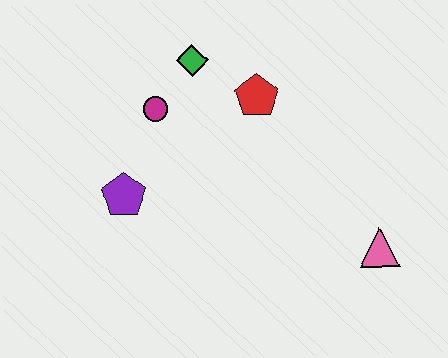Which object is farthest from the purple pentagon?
The pink triangle is farthest from the purple pentagon.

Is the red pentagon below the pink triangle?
No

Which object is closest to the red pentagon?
The green diamond is closest to the red pentagon.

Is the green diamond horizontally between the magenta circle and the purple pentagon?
No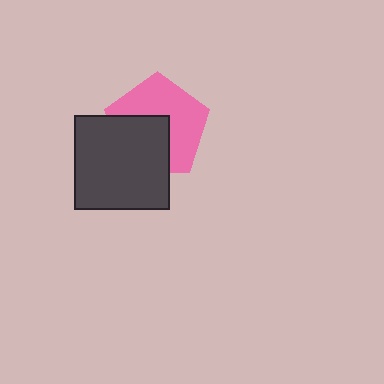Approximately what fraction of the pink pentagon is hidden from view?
Roughly 42% of the pink pentagon is hidden behind the dark gray rectangle.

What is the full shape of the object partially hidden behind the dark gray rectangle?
The partially hidden object is a pink pentagon.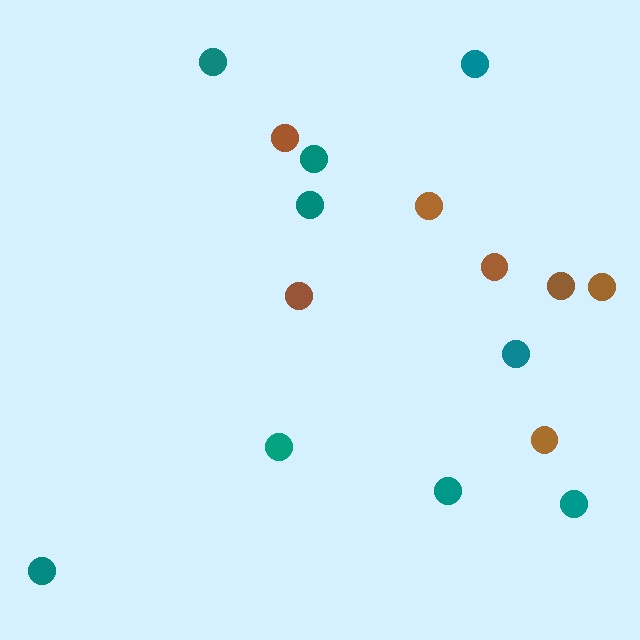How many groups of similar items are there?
There are 2 groups: one group of teal circles (9) and one group of brown circles (7).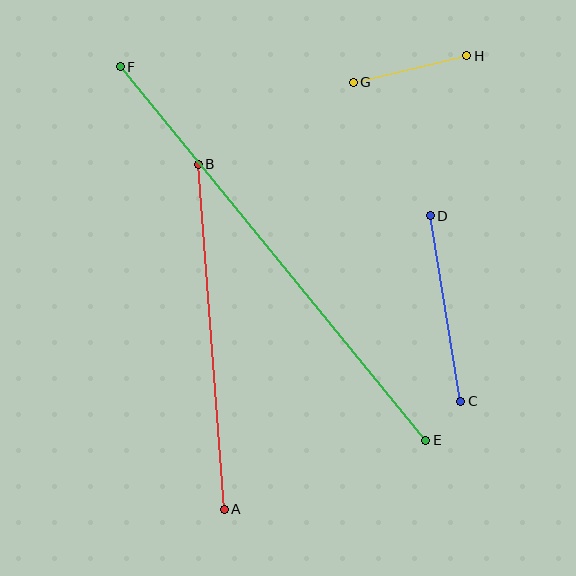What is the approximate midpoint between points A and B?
The midpoint is at approximately (211, 337) pixels.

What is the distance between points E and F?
The distance is approximately 482 pixels.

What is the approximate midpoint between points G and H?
The midpoint is at approximately (410, 69) pixels.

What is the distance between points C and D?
The distance is approximately 188 pixels.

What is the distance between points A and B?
The distance is approximately 346 pixels.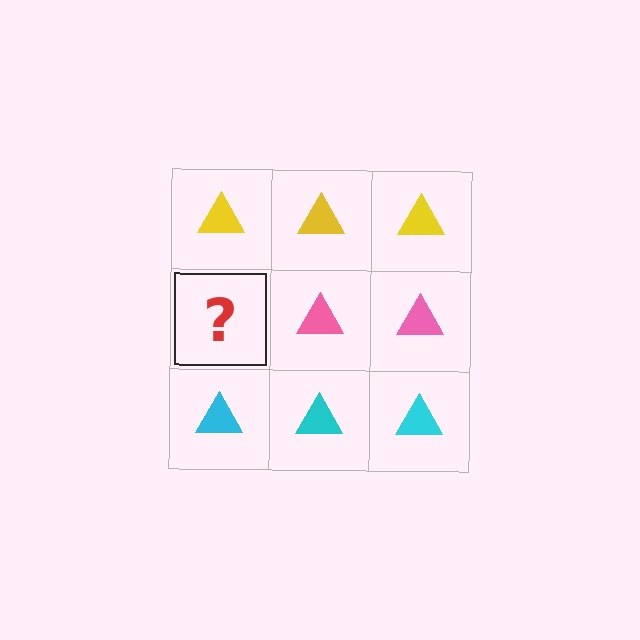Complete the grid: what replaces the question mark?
The question mark should be replaced with a pink triangle.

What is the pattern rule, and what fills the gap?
The rule is that each row has a consistent color. The gap should be filled with a pink triangle.